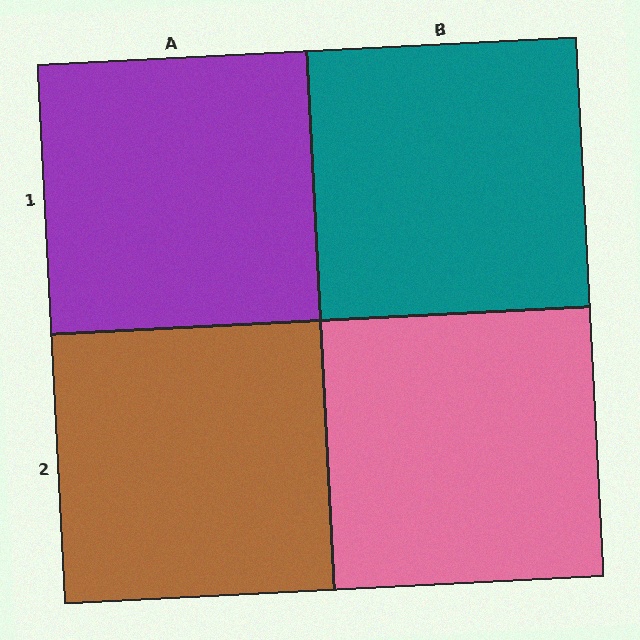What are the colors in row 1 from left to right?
Purple, teal.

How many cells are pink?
1 cell is pink.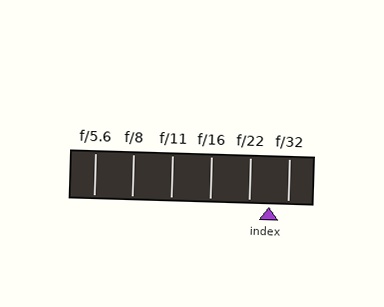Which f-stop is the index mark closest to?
The index mark is closest to f/32.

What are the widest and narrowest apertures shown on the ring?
The widest aperture shown is f/5.6 and the narrowest is f/32.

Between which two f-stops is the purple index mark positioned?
The index mark is between f/22 and f/32.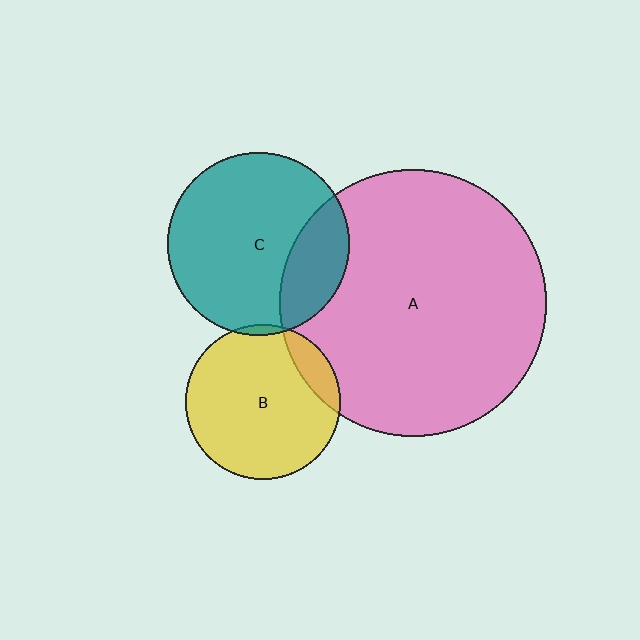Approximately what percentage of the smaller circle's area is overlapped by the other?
Approximately 25%.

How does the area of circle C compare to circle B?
Approximately 1.4 times.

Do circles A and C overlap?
Yes.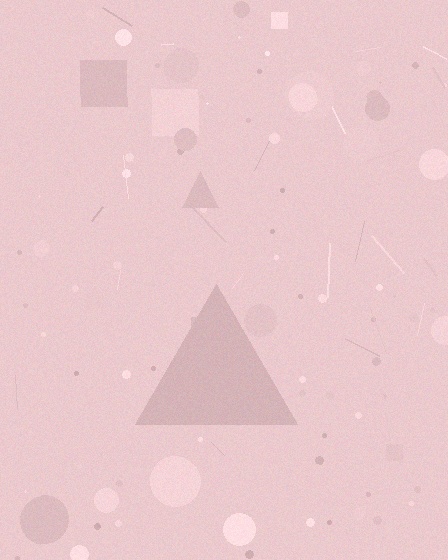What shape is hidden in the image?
A triangle is hidden in the image.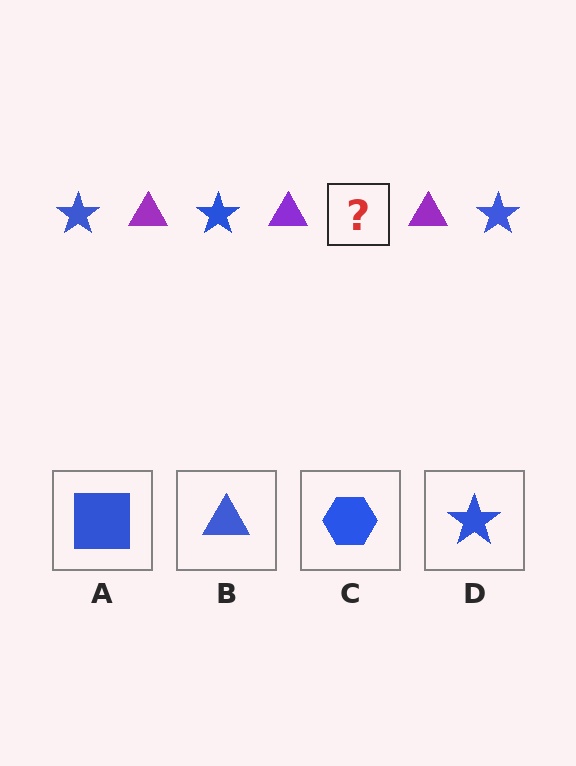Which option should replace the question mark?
Option D.